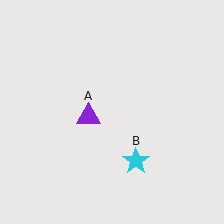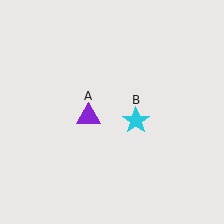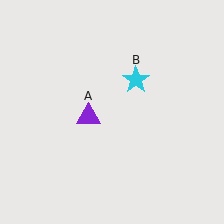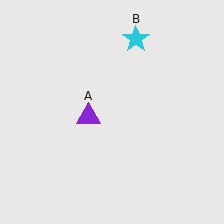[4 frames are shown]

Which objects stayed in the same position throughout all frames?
Purple triangle (object A) remained stationary.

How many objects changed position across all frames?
1 object changed position: cyan star (object B).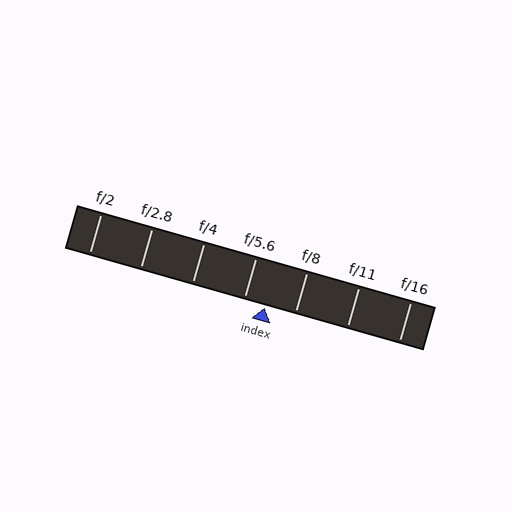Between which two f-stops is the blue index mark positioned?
The index mark is between f/5.6 and f/8.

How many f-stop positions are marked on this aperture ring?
There are 7 f-stop positions marked.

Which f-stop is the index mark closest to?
The index mark is closest to f/5.6.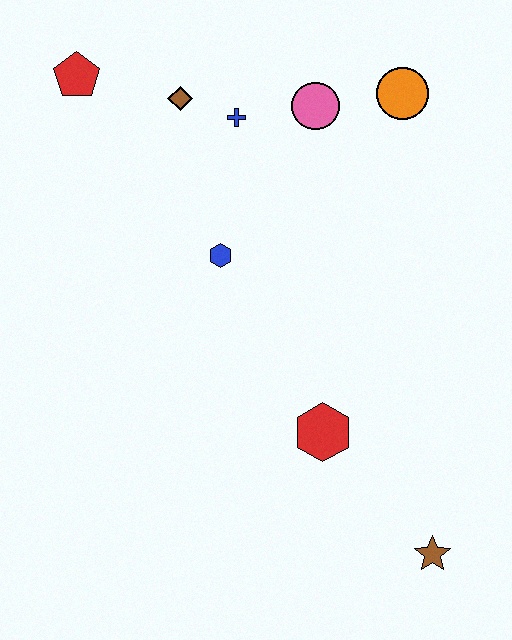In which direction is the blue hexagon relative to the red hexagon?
The blue hexagon is above the red hexagon.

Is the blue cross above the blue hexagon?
Yes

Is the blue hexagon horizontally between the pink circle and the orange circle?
No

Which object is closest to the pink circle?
The blue cross is closest to the pink circle.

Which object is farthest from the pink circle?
The brown star is farthest from the pink circle.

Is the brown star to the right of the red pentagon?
Yes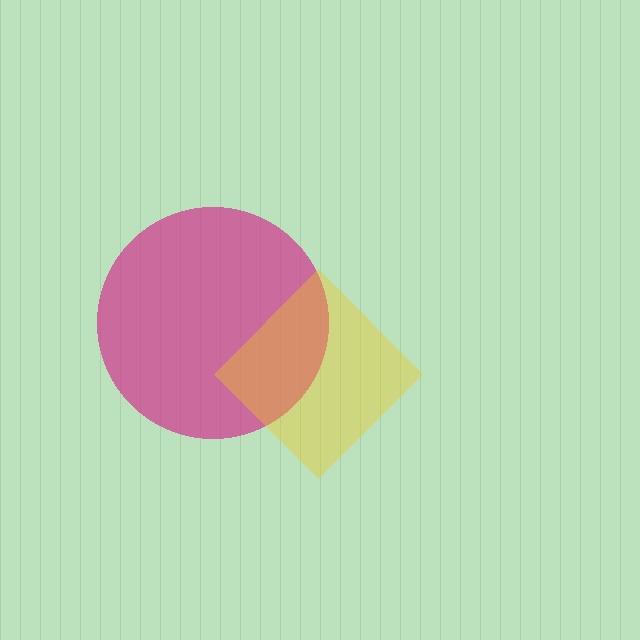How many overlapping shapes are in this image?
There are 2 overlapping shapes in the image.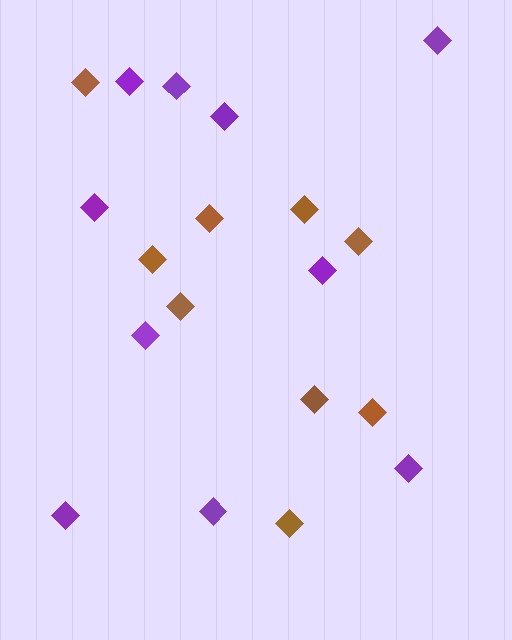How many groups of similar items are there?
There are 2 groups: one group of purple diamonds (10) and one group of brown diamonds (9).